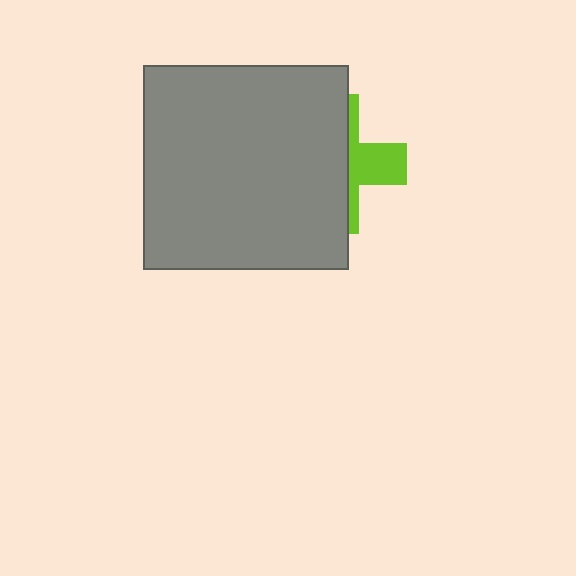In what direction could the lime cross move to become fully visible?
The lime cross could move right. That would shift it out from behind the gray square entirely.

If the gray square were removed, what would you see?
You would see the complete lime cross.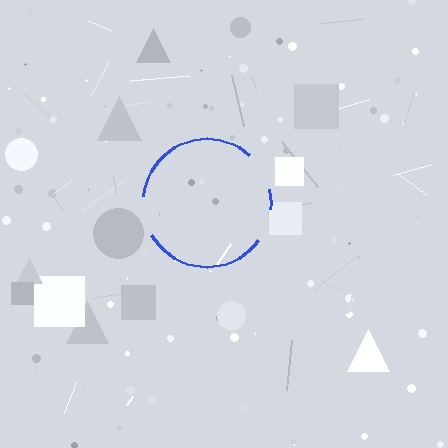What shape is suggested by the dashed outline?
The dashed outline suggests a circle.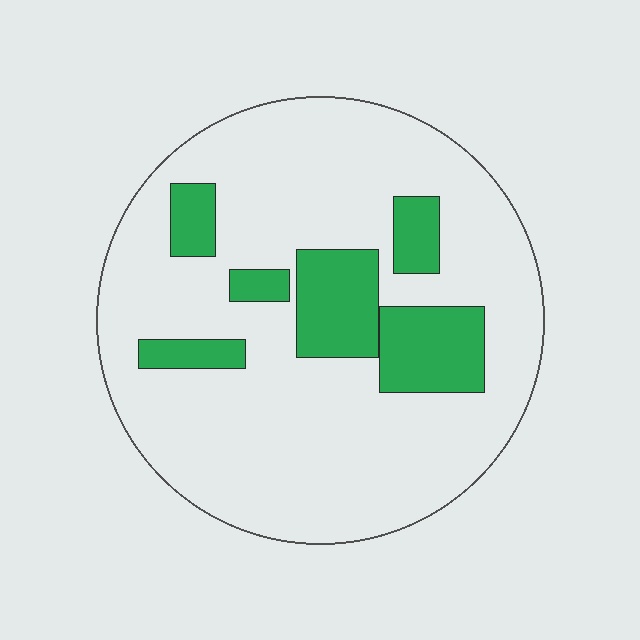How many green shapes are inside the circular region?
6.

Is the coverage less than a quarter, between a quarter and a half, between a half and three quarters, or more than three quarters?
Less than a quarter.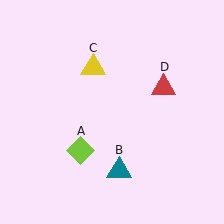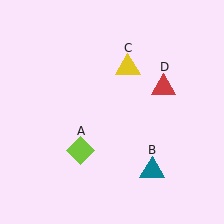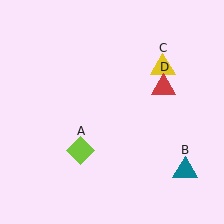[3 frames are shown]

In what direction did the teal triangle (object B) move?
The teal triangle (object B) moved right.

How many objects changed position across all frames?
2 objects changed position: teal triangle (object B), yellow triangle (object C).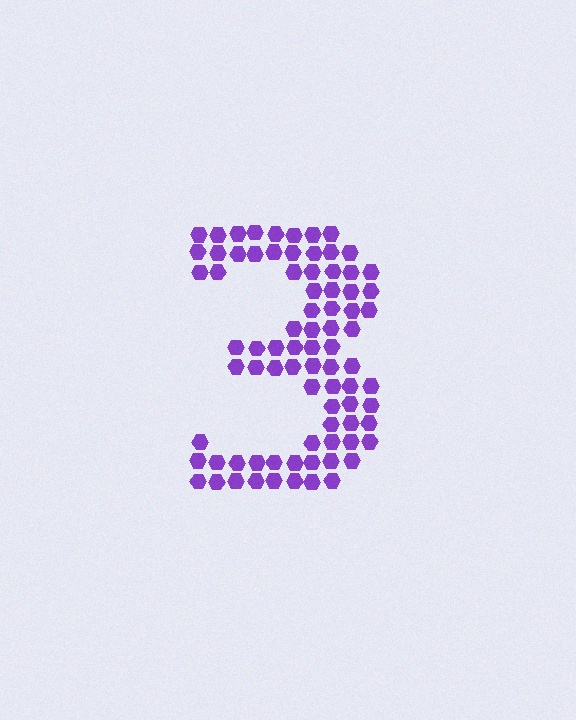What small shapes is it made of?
It is made of small hexagons.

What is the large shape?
The large shape is the digit 3.